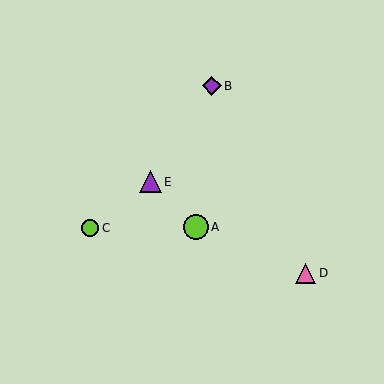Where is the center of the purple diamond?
The center of the purple diamond is at (212, 86).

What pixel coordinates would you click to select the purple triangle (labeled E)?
Click at (150, 182) to select the purple triangle E.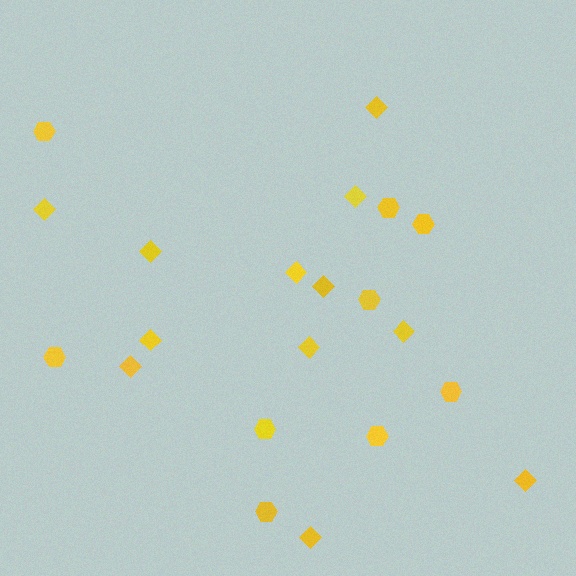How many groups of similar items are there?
There are 2 groups: one group of hexagons (9) and one group of diamonds (12).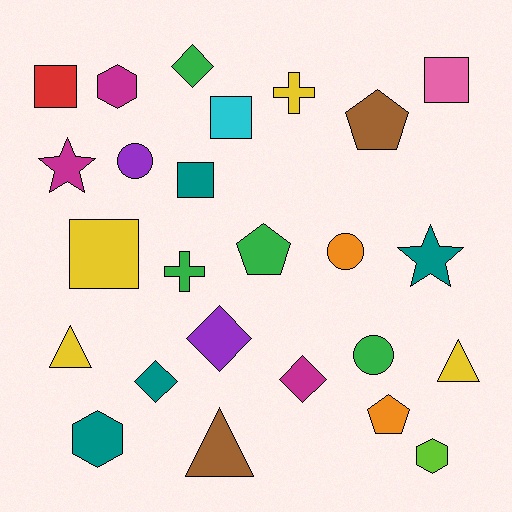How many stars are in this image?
There are 2 stars.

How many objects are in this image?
There are 25 objects.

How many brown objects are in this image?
There are 2 brown objects.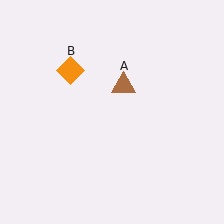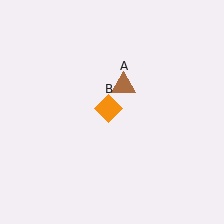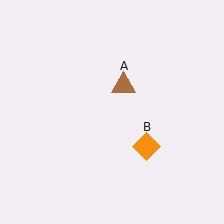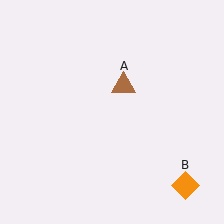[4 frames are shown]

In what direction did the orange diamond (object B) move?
The orange diamond (object B) moved down and to the right.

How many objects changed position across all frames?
1 object changed position: orange diamond (object B).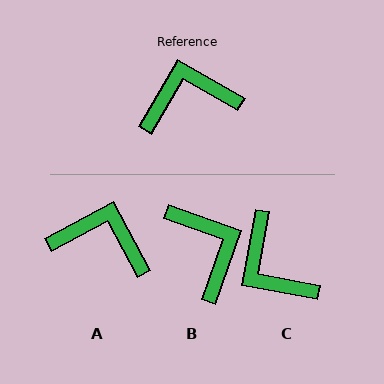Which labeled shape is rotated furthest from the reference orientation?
C, about 109 degrees away.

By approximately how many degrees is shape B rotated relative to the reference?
Approximately 80 degrees clockwise.